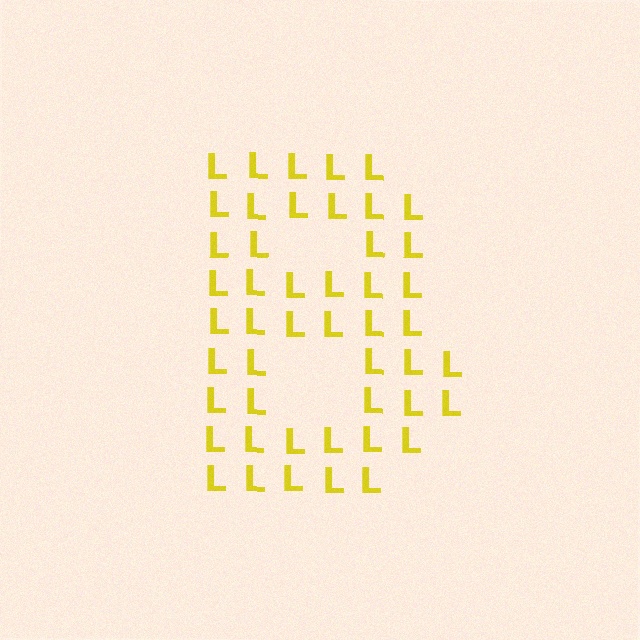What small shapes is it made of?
It is made of small letter L's.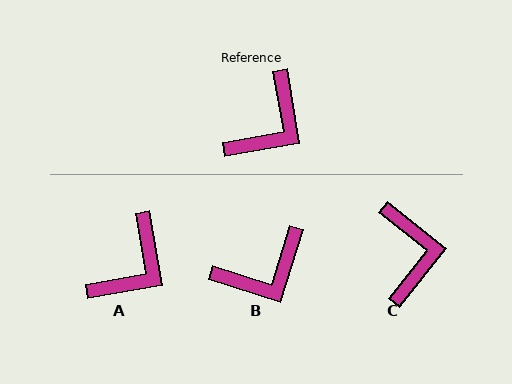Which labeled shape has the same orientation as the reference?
A.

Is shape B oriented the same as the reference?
No, it is off by about 27 degrees.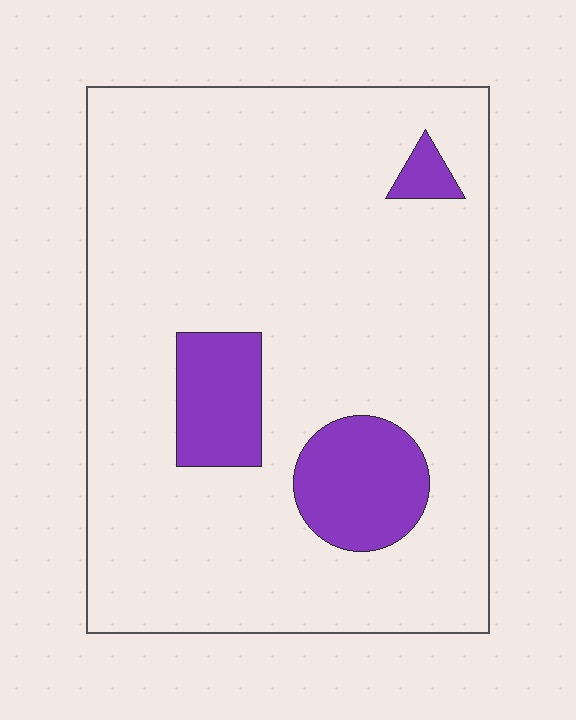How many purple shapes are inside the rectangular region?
3.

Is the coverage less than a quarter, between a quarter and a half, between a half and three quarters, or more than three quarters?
Less than a quarter.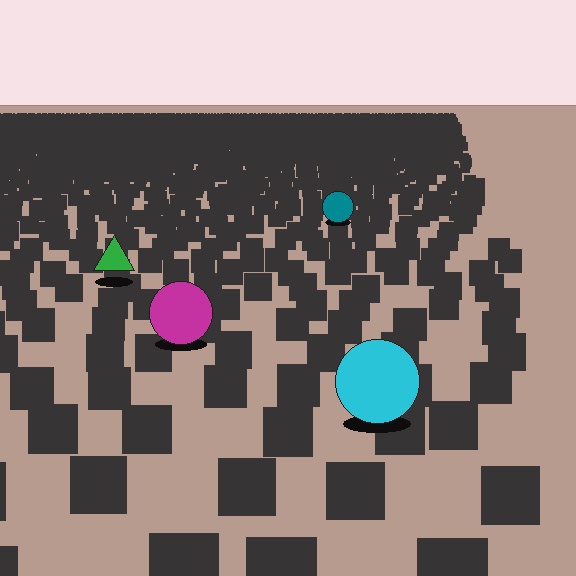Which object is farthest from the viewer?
The teal circle is farthest from the viewer. It appears smaller and the ground texture around it is denser.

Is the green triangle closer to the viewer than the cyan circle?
No. The cyan circle is closer — you can tell from the texture gradient: the ground texture is coarser near it.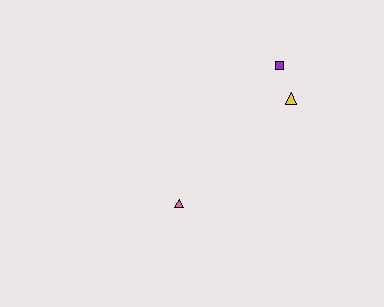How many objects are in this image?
There are 3 objects.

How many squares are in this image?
There is 1 square.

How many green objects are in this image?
There are no green objects.